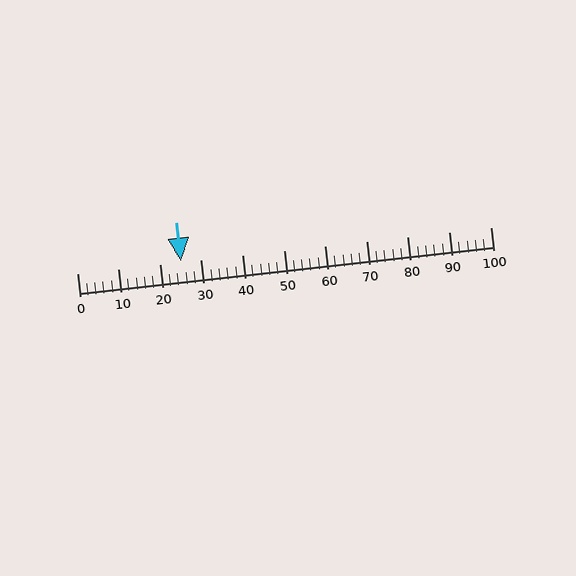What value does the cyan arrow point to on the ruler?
The cyan arrow points to approximately 25.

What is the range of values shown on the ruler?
The ruler shows values from 0 to 100.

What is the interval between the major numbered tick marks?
The major tick marks are spaced 10 units apart.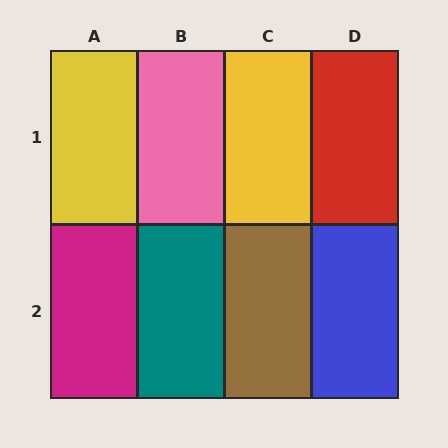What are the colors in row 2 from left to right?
Magenta, teal, brown, blue.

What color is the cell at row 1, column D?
Red.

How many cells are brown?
1 cell is brown.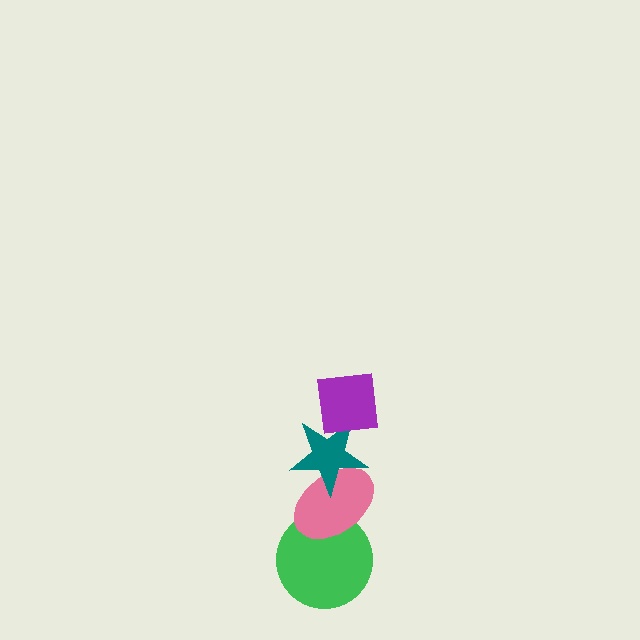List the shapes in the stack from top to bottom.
From top to bottom: the purple square, the teal star, the pink ellipse, the green circle.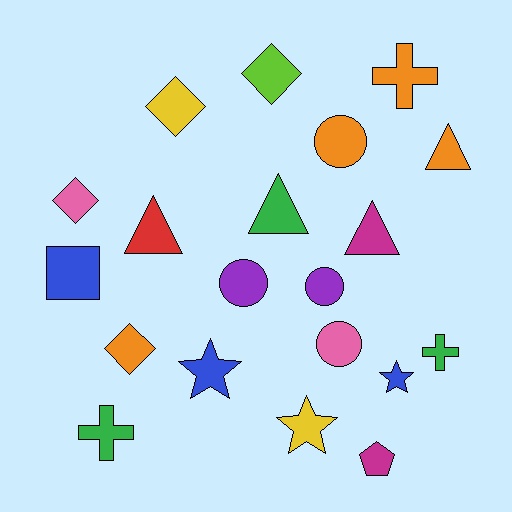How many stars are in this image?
There are 3 stars.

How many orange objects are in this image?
There are 4 orange objects.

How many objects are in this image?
There are 20 objects.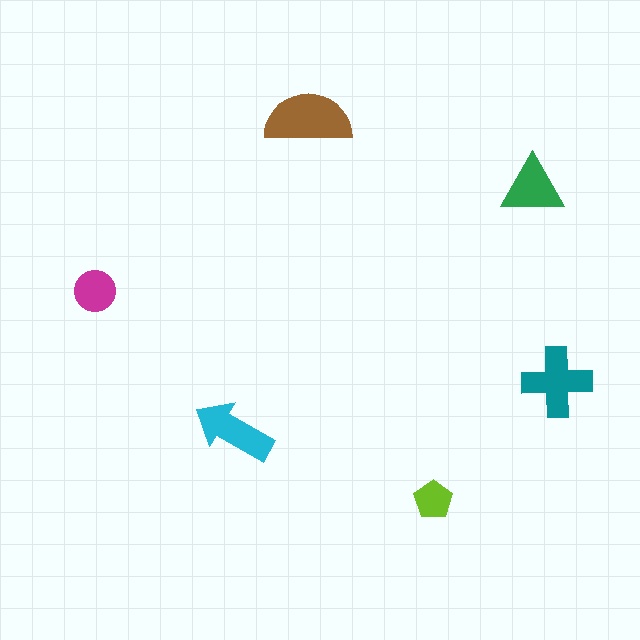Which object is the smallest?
The lime pentagon.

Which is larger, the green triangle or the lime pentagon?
The green triangle.